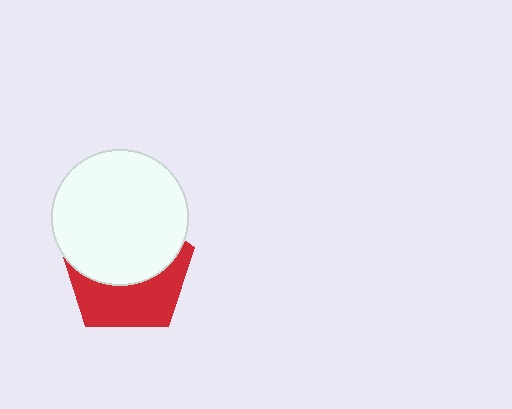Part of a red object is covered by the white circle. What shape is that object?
It is a pentagon.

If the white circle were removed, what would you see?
You would see the complete red pentagon.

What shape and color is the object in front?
The object in front is a white circle.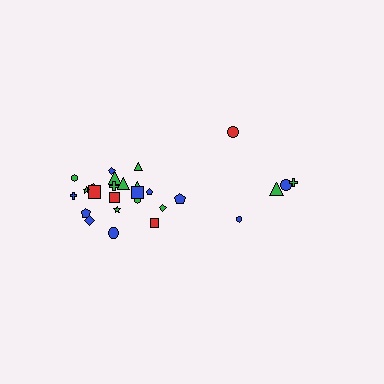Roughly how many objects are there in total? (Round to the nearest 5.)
Roughly 25 objects in total.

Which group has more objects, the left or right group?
The left group.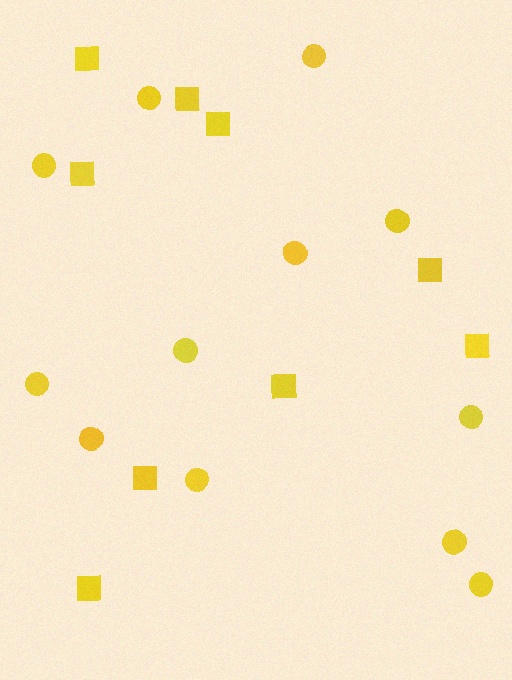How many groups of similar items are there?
There are 2 groups: one group of squares (9) and one group of circles (12).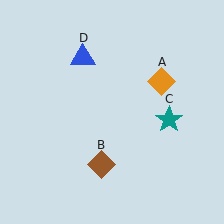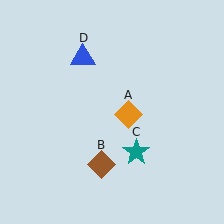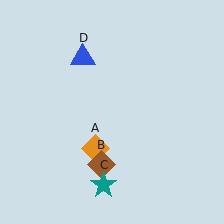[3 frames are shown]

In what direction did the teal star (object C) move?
The teal star (object C) moved down and to the left.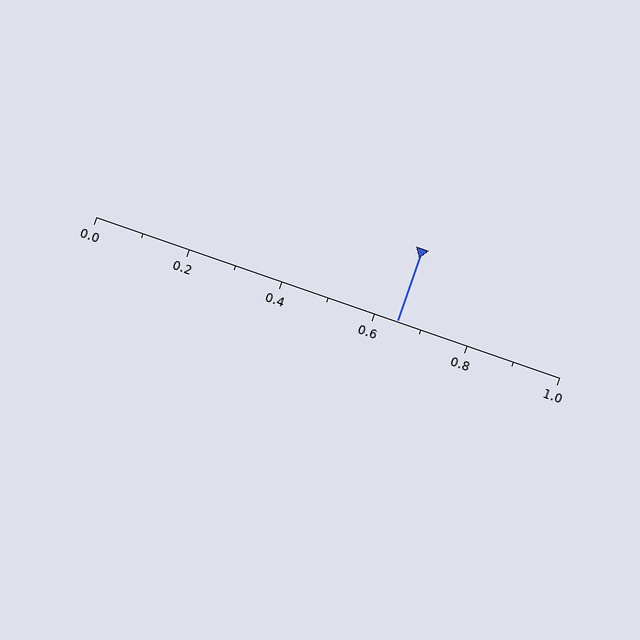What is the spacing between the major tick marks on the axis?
The major ticks are spaced 0.2 apart.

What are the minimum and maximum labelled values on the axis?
The axis runs from 0.0 to 1.0.